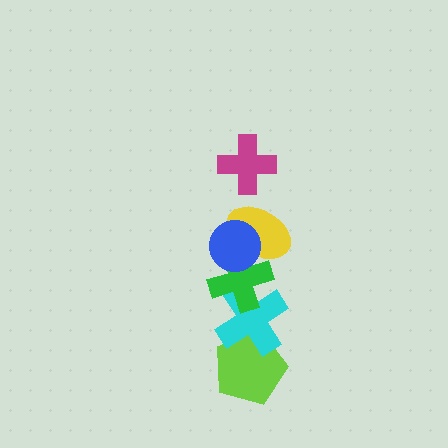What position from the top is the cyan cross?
The cyan cross is 5th from the top.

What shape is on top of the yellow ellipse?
The blue circle is on top of the yellow ellipse.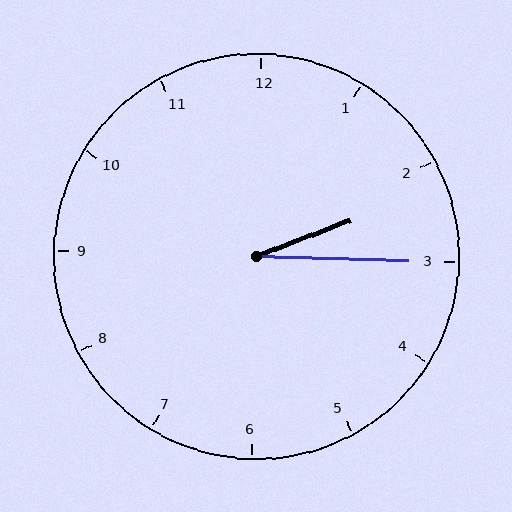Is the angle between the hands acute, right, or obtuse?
It is acute.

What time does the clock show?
2:15.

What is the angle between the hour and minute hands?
Approximately 22 degrees.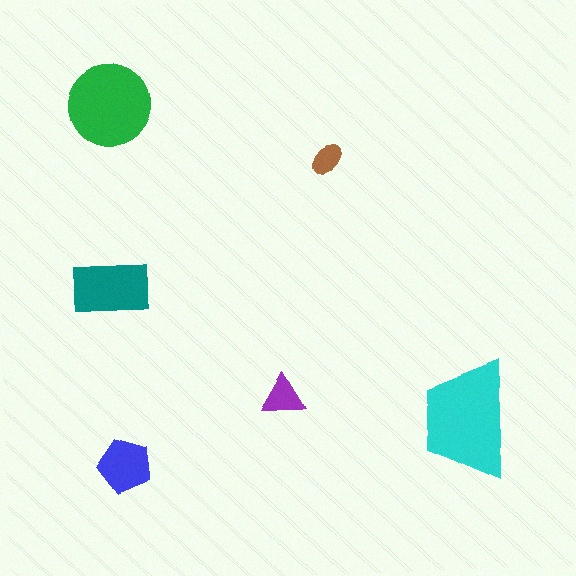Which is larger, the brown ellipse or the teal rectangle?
The teal rectangle.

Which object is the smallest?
The brown ellipse.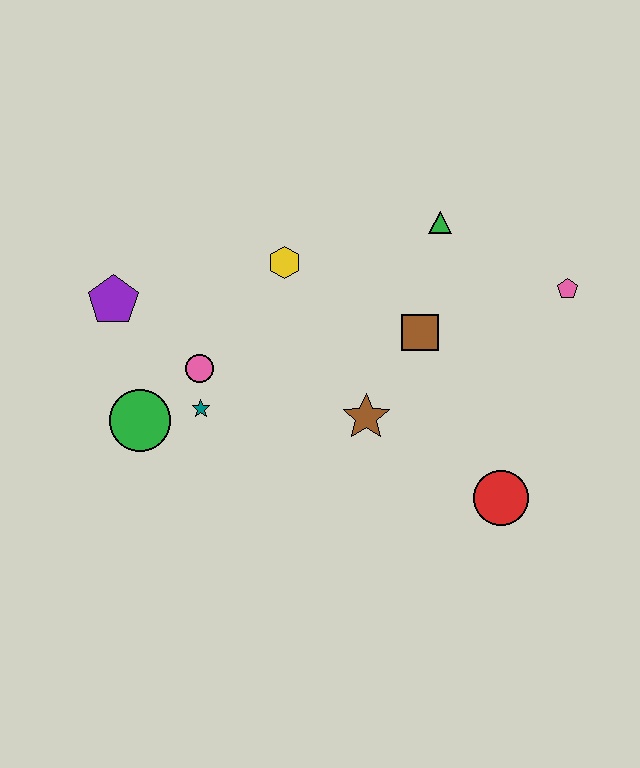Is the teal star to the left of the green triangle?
Yes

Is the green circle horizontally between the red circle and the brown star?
No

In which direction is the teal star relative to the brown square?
The teal star is to the left of the brown square.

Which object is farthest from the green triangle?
The green circle is farthest from the green triangle.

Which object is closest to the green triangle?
The brown square is closest to the green triangle.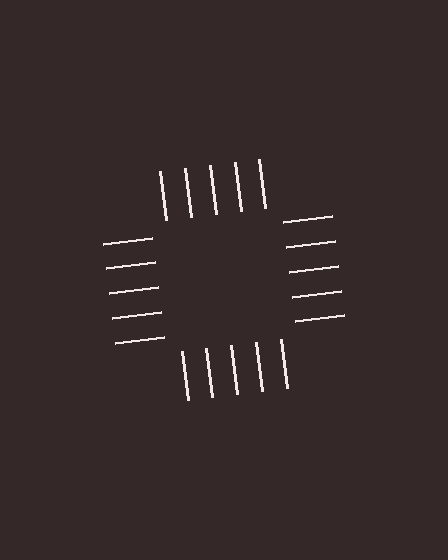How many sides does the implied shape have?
4 sides — the line-ends trace a square.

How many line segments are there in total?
20 — 5 along each of the 4 edges.